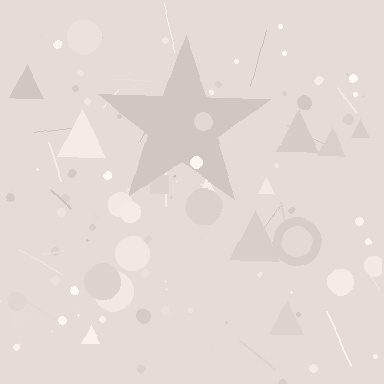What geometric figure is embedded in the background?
A star is embedded in the background.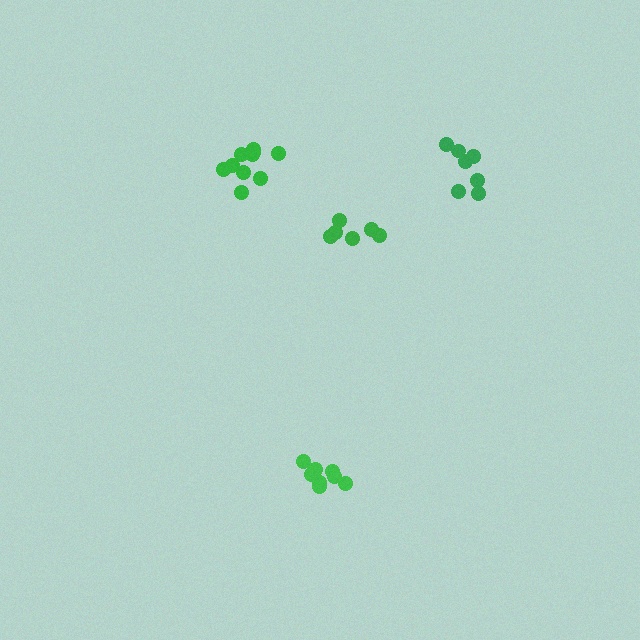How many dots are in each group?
Group 1: 10 dots, Group 2: 8 dots, Group 3: 6 dots, Group 4: 7 dots (31 total).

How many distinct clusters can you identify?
There are 4 distinct clusters.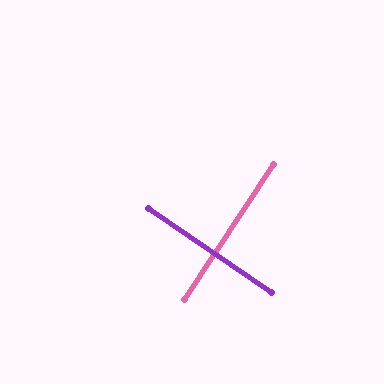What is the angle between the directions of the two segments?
Approximately 89 degrees.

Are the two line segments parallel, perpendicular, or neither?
Perpendicular — they meet at approximately 89°.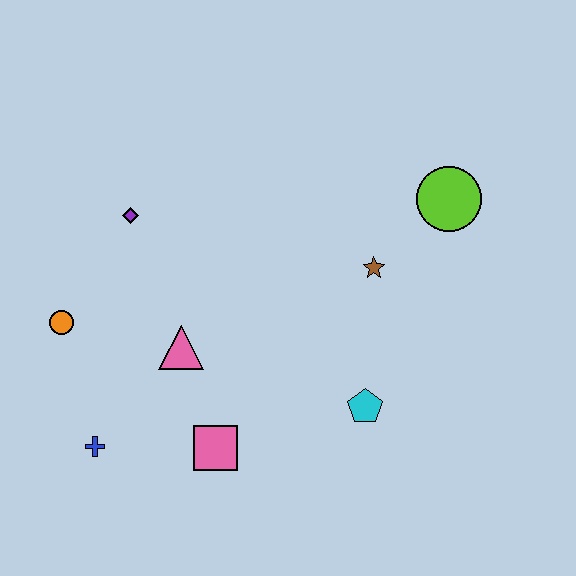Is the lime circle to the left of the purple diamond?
No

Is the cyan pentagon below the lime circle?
Yes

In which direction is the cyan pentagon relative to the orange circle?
The cyan pentagon is to the right of the orange circle.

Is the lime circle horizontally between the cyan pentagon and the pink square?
No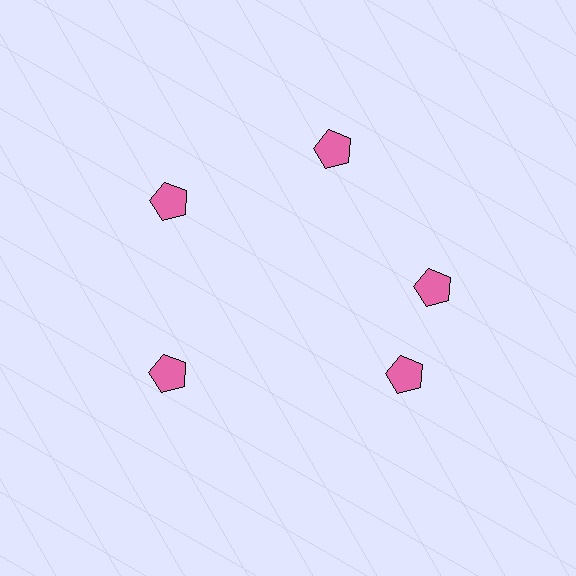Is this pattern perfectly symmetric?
No. The 5 pink pentagons are arranged in a ring, but one element near the 5 o'clock position is rotated out of alignment along the ring, breaking the 5-fold rotational symmetry.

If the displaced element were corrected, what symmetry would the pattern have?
It would have 5-fold rotational symmetry — the pattern would map onto itself every 72 degrees.